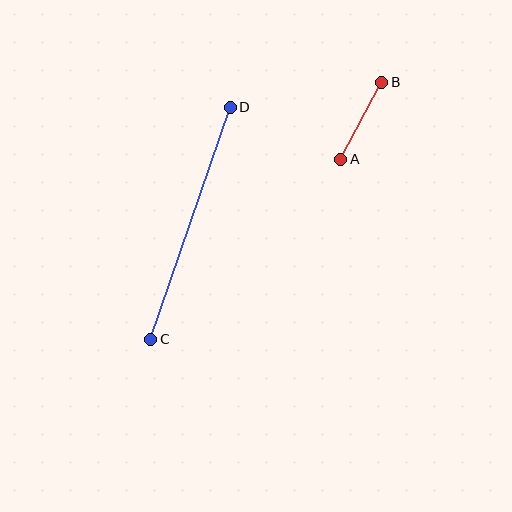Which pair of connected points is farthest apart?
Points C and D are farthest apart.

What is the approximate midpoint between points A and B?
The midpoint is at approximately (361, 121) pixels.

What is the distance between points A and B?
The distance is approximately 87 pixels.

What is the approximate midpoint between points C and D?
The midpoint is at approximately (190, 223) pixels.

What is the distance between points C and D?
The distance is approximately 245 pixels.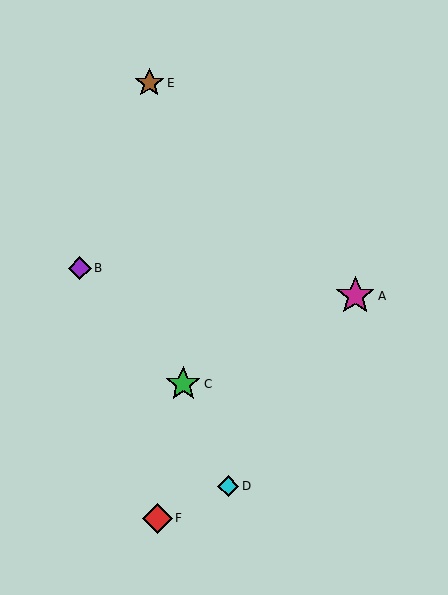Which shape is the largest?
The magenta star (labeled A) is the largest.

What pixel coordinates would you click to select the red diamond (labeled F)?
Click at (157, 518) to select the red diamond F.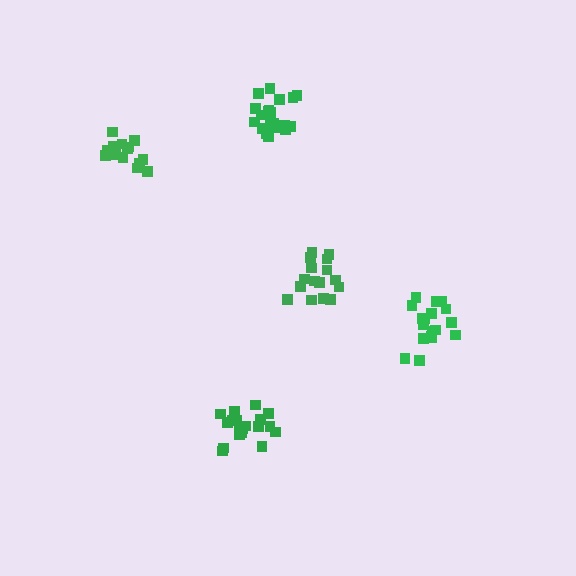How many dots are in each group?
Group 1: 17 dots, Group 2: 20 dots, Group 3: 20 dots, Group 4: 18 dots, Group 5: 15 dots (90 total).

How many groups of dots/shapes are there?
There are 5 groups.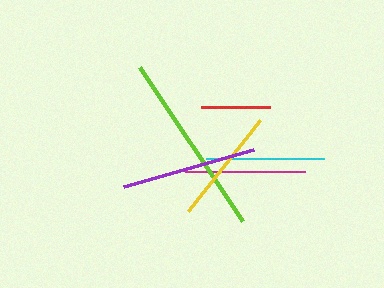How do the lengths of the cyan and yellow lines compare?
The cyan and yellow lines are approximately the same length.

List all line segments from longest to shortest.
From longest to shortest: lime, purple, magenta, cyan, yellow, red.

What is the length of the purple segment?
The purple segment is approximately 135 pixels long.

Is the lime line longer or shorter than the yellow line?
The lime line is longer than the yellow line.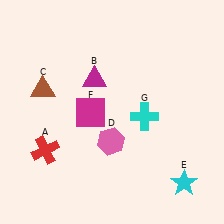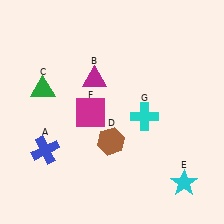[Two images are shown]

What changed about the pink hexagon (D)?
In Image 1, D is pink. In Image 2, it changed to brown.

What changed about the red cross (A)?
In Image 1, A is red. In Image 2, it changed to blue.